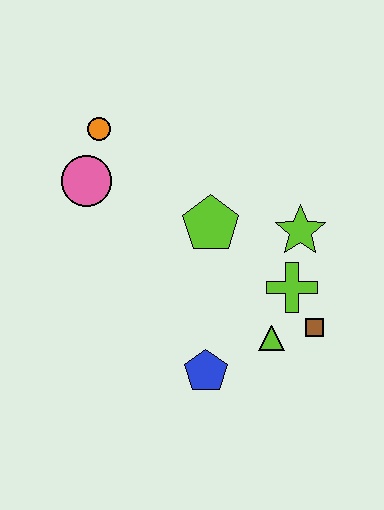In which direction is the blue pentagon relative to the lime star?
The blue pentagon is below the lime star.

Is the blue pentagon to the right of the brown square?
No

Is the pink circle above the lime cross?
Yes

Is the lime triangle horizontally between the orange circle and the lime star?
Yes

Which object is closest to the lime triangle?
The brown square is closest to the lime triangle.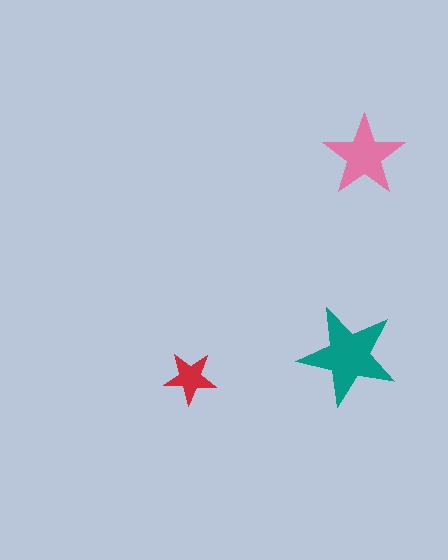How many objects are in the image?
There are 3 objects in the image.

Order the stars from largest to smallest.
the teal one, the pink one, the red one.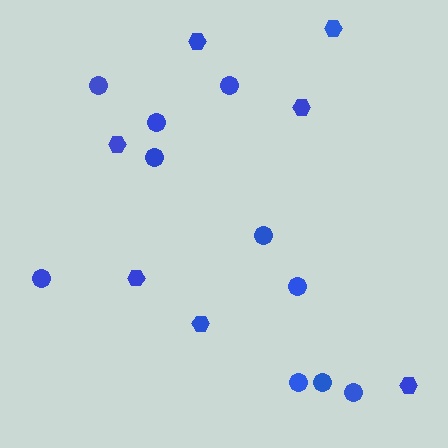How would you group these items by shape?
There are 2 groups: one group of circles (10) and one group of hexagons (7).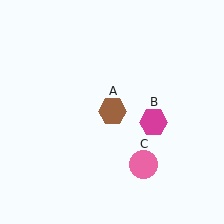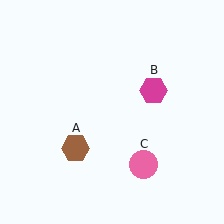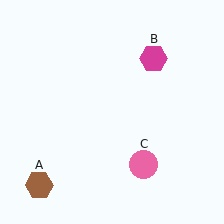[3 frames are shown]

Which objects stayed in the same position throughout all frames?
Pink circle (object C) remained stationary.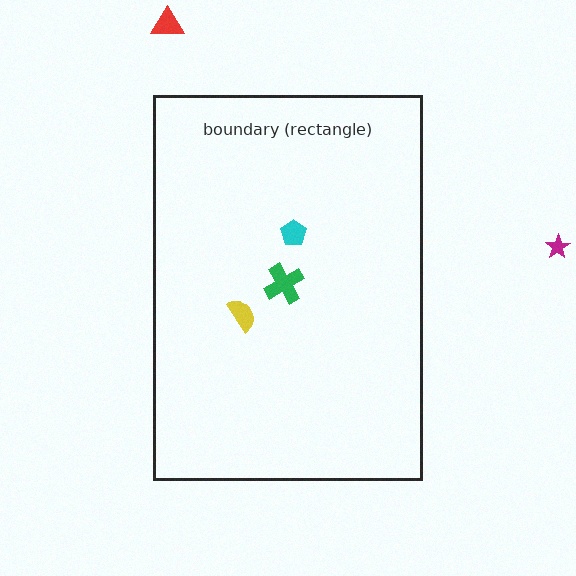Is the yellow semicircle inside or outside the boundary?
Inside.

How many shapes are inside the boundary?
3 inside, 2 outside.